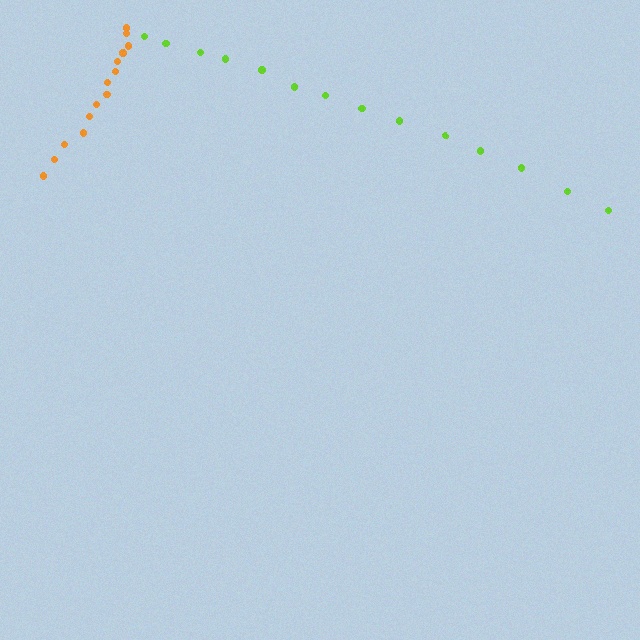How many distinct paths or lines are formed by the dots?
There are 2 distinct paths.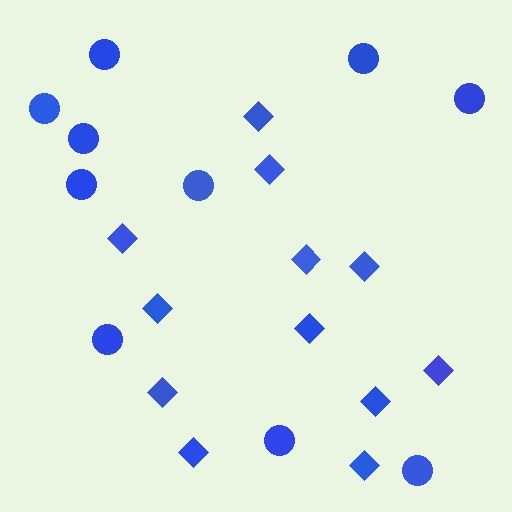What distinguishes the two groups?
There are 2 groups: one group of diamonds (12) and one group of circles (10).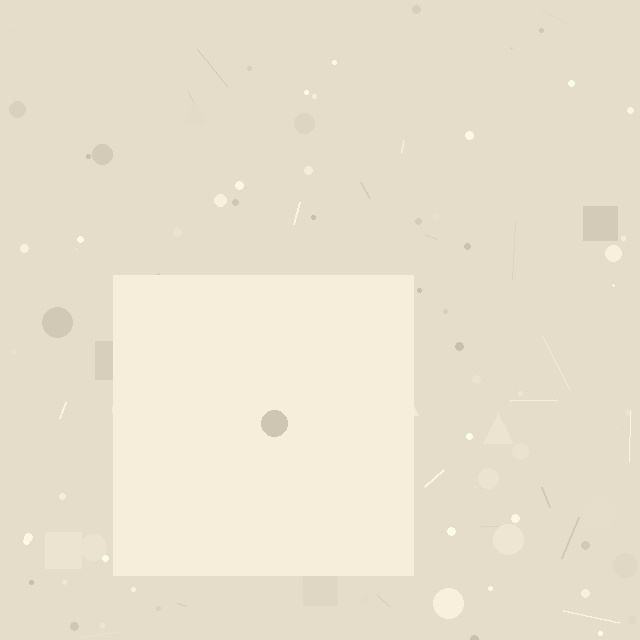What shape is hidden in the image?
A square is hidden in the image.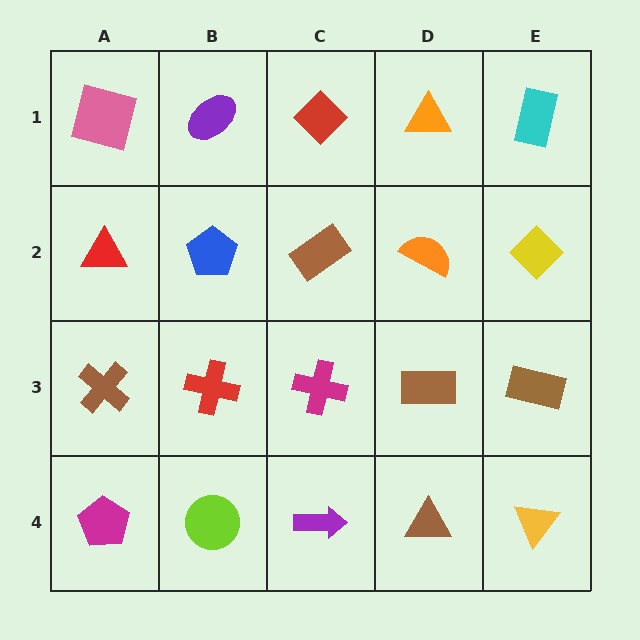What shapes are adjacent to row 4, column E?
A brown rectangle (row 3, column E), a brown triangle (row 4, column D).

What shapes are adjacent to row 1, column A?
A red triangle (row 2, column A), a purple ellipse (row 1, column B).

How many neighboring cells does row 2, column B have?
4.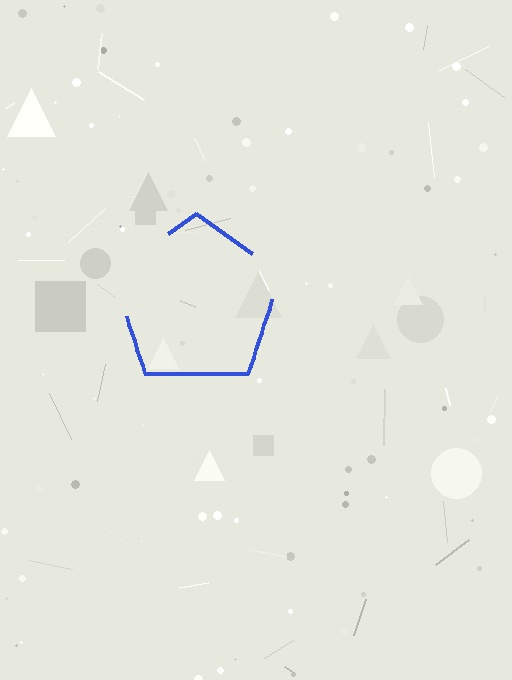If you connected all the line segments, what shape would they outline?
They would outline a pentagon.